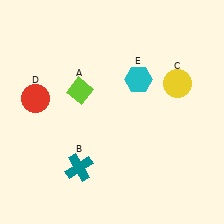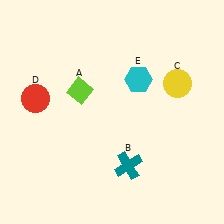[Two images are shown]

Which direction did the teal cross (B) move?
The teal cross (B) moved right.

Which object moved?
The teal cross (B) moved right.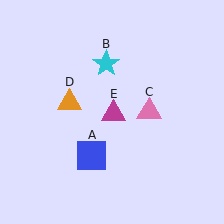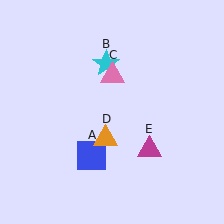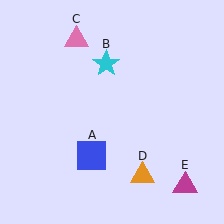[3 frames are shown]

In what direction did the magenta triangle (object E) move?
The magenta triangle (object E) moved down and to the right.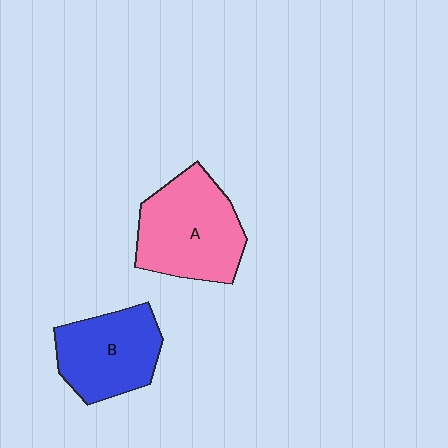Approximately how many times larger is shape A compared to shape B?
Approximately 1.2 times.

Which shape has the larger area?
Shape A (pink).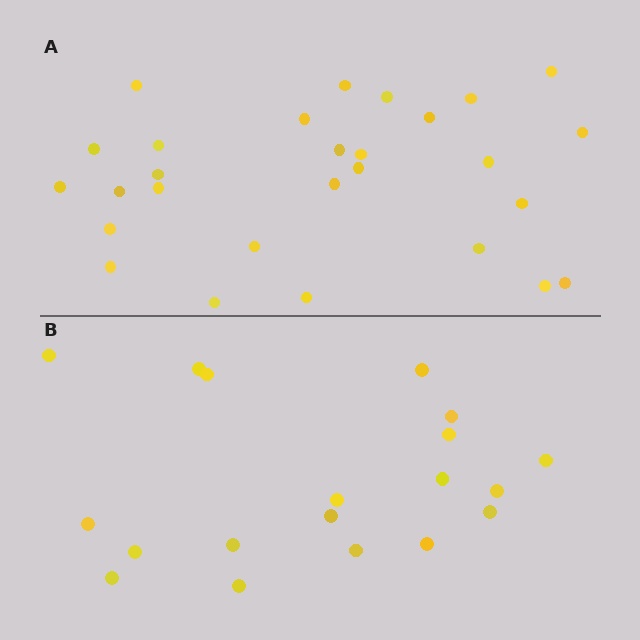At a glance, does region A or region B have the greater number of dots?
Region A (the top region) has more dots.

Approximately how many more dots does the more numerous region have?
Region A has roughly 8 or so more dots than region B.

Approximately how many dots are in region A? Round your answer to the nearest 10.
About 30 dots. (The exact count is 28, which rounds to 30.)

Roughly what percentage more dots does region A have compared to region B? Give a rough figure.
About 45% more.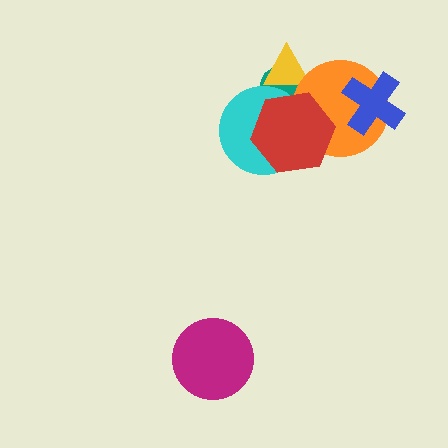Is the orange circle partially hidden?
Yes, it is partially covered by another shape.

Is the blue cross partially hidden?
No, no other shape covers it.